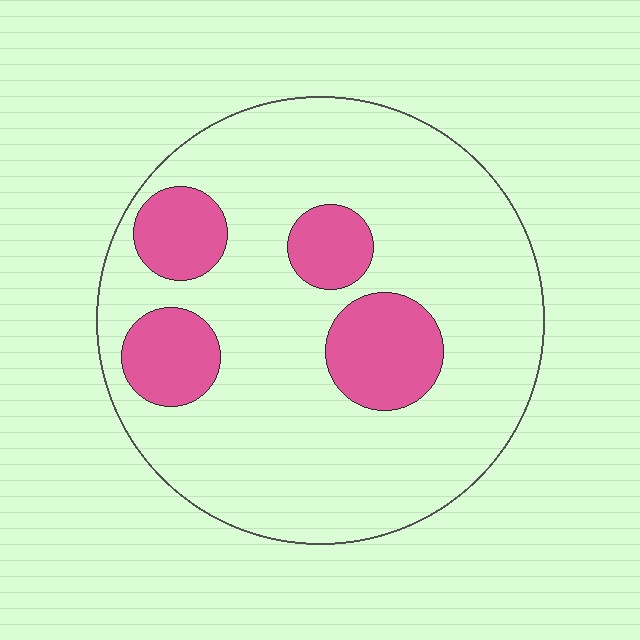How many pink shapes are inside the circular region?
4.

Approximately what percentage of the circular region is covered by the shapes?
Approximately 20%.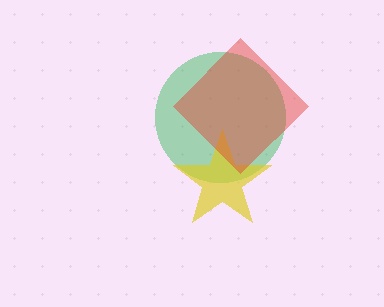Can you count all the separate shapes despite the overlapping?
Yes, there are 3 separate shapes.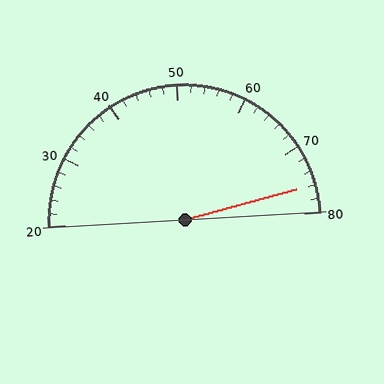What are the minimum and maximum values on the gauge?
The gauge ranges from 20 to 80.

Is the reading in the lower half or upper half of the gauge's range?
The reading is in the upper half of the range (20 to 80).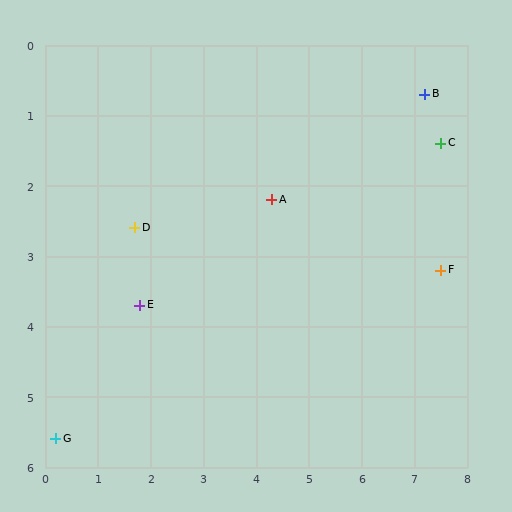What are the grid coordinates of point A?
Point A is at approximately (4.3, 2.2).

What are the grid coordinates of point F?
Point F is at approximately (7.5, 3.2).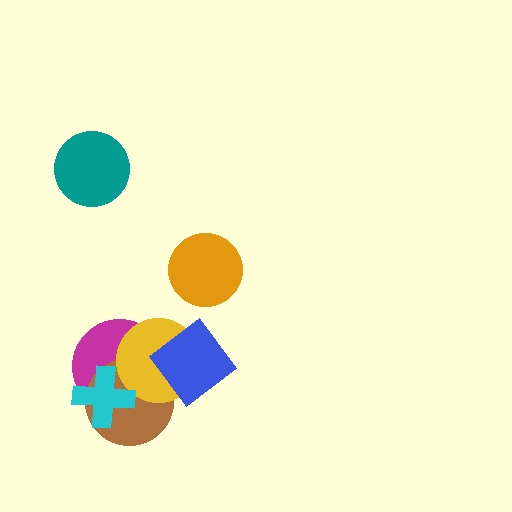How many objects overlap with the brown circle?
3 objects overlap with the brown circle.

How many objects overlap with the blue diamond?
1 object overlaps with the blue diamond.